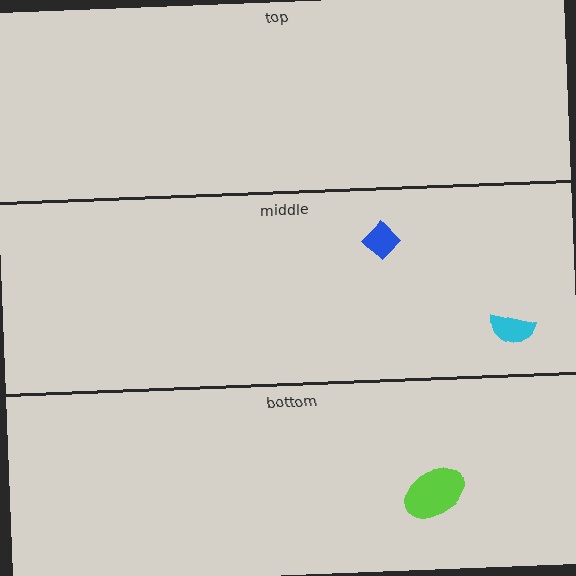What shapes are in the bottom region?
The lime ellipse.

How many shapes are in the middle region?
2.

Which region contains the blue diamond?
The middle region.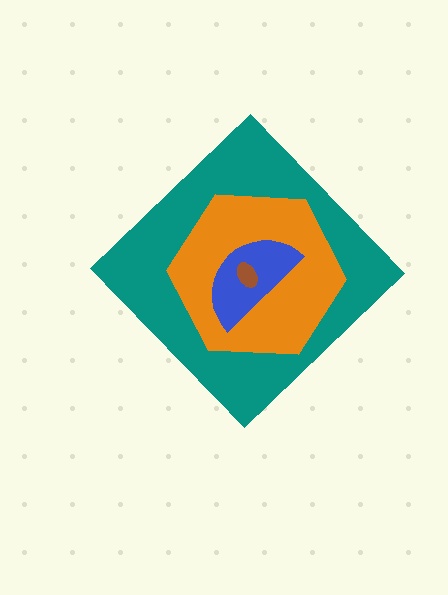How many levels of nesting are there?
4.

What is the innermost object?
The brown ellipse.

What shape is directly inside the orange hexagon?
The blue semicircle.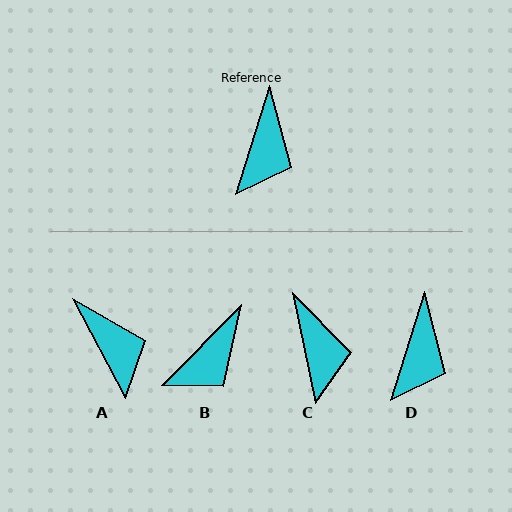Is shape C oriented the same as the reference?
No, it is off by about 29 degrees.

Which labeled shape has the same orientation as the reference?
D.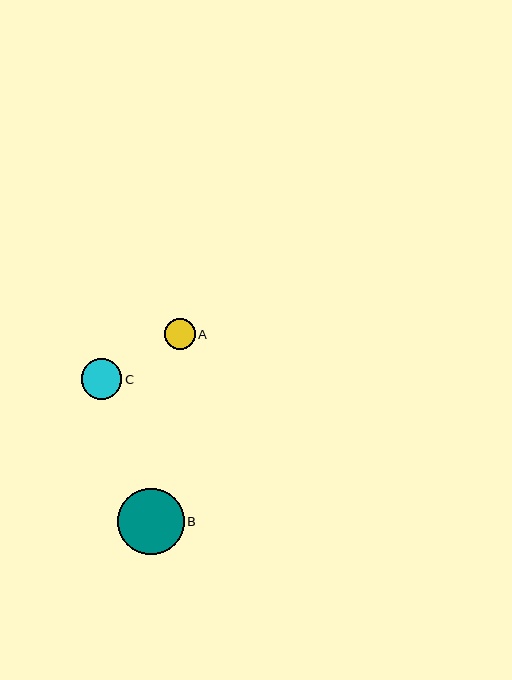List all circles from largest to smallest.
From largest to smallest: B, C, A.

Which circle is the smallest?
Circle A is the smallest with a size of approximately 30 pixels.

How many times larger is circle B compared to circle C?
Circle B is approximately 1.7 times the size of circle C.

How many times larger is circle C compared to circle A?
Circle C is approximately 1.3 times the size of circle A.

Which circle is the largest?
Circle B is the largest with a size of approximately 67 pixels.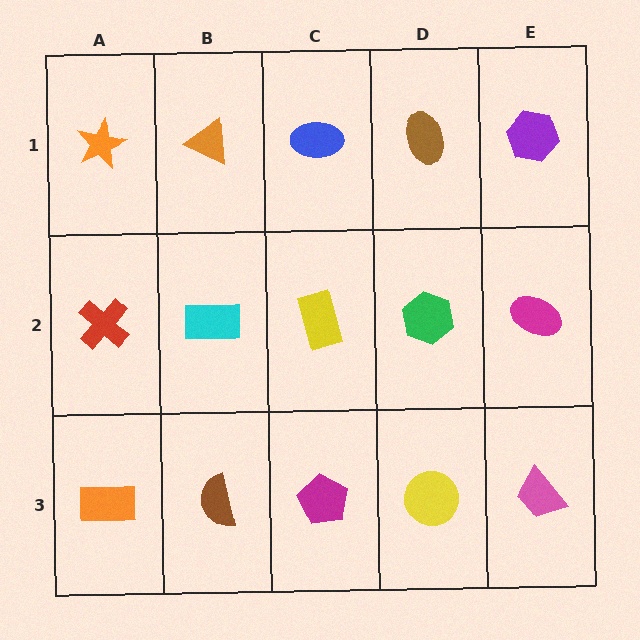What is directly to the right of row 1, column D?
A purple hexagon.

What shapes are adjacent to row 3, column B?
A cyan rectangle (row 2, column B), an orange rectangle (row 3, column A), a magenta pentagon (row 3, column C).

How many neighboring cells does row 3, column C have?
3.